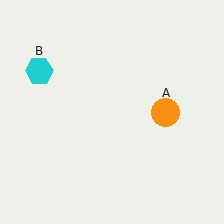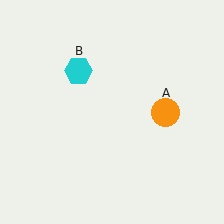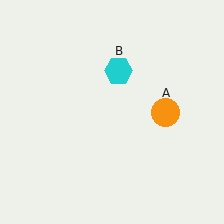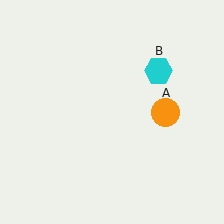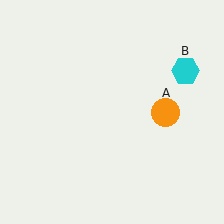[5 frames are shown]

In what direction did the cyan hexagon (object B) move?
The cyan hexagon (object B) moved right.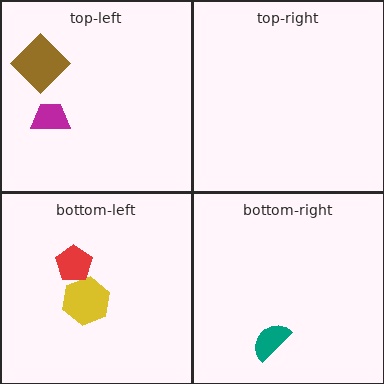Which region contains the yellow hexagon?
The bottom-left region.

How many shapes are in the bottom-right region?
1.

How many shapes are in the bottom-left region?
2.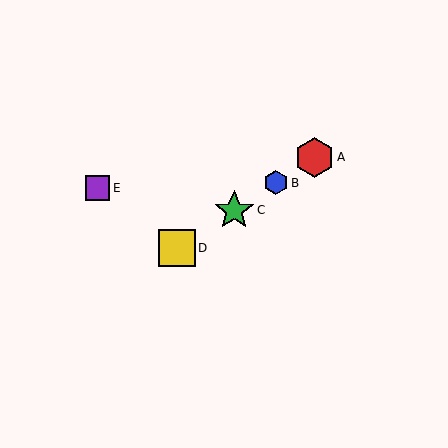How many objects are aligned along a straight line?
4 objects (A, B, C, D) are aligned along a straight line.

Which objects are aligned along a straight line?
Objects A, B, C, D are aligned along a straight line.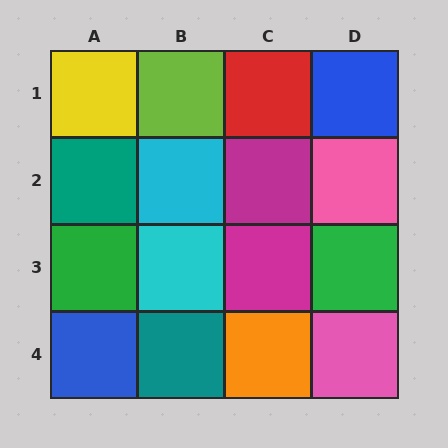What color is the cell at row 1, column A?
Yellow.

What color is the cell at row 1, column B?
Lime.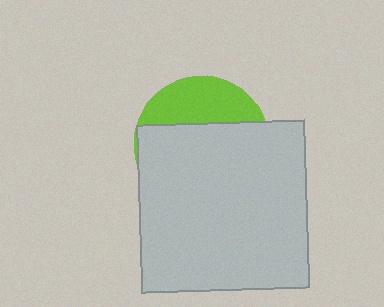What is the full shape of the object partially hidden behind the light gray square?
The partially hidden object is a lime circle.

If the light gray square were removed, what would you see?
You would see the complete lime circle.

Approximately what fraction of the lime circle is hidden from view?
Roughly 68% of the lime circle is hidden behind the light gray square.